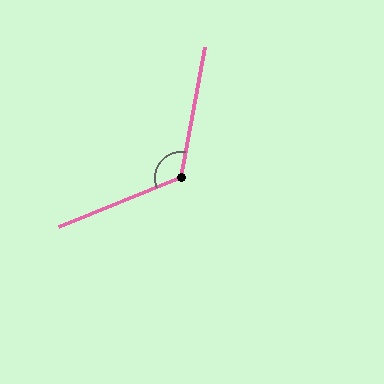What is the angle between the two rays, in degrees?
Approximately 123 degrees.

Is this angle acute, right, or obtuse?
It is obtuse.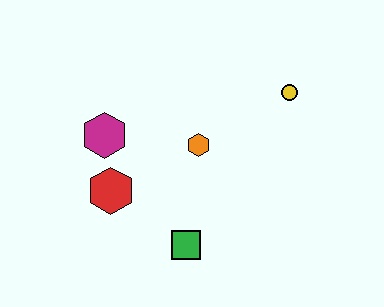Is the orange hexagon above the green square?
Yes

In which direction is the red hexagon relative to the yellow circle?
The red hexagon is to the left of the yellow circle.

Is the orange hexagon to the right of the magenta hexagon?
Yes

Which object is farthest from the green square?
The yellow circle is farthest from the green square.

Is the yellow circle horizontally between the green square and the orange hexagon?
No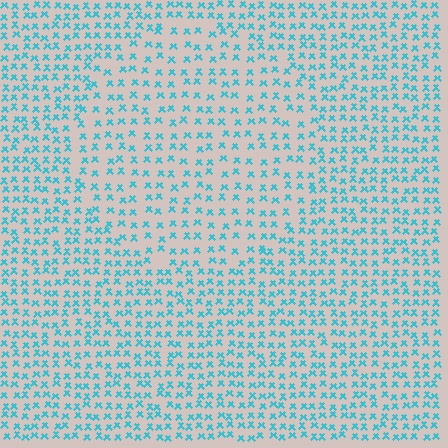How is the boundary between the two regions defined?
The boundary is defined by a change in element density (approximately 1.6x ratio). All elements are the same color, size, and shape.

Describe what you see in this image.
The image contains small cyan elements arranged at two different densities. A circle-shaped region is visible where the elements are less densely packed than the surrounding area.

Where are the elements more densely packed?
The elements are more densely packed outside the circle boundary.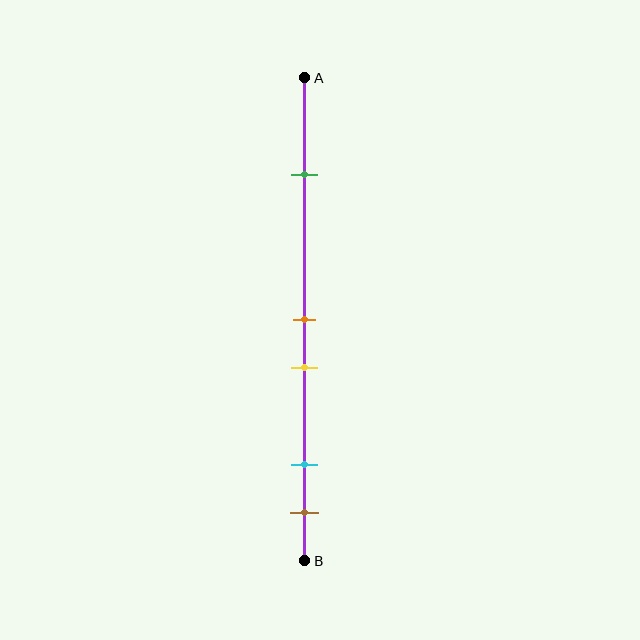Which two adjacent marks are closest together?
The orange and yellow marks are the closest adjacent pair.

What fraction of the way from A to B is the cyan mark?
The cyan mark is approximately 80% (0.8) of the way from A to B.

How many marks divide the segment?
There are 5 marks dividing the segment.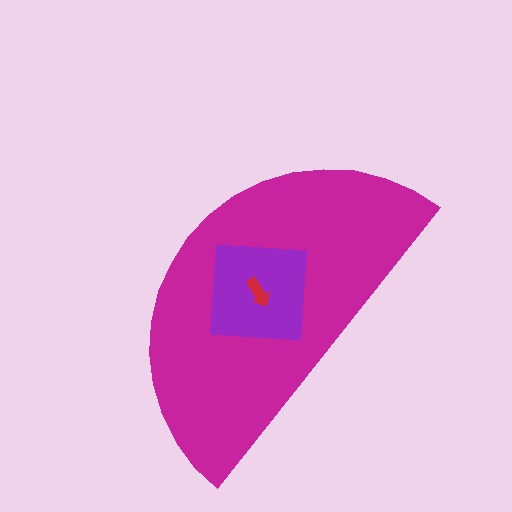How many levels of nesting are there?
3.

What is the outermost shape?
The magenta semicircle.